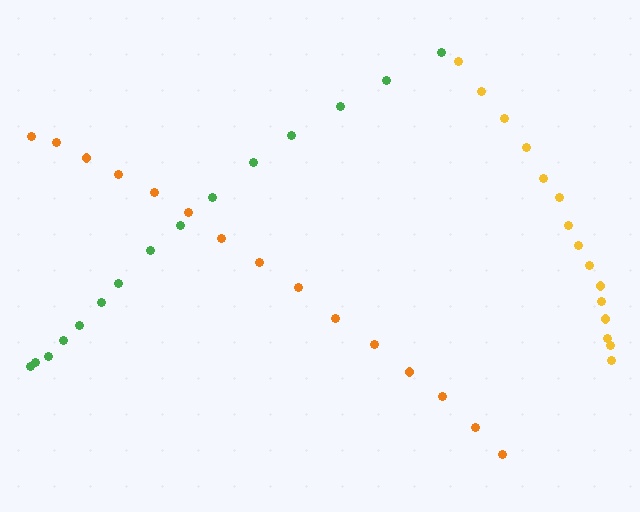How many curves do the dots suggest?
There are 3 distinct paths.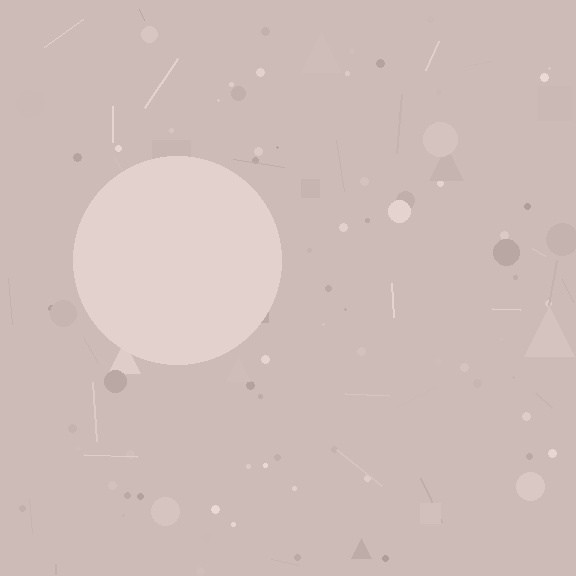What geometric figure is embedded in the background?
A circle is embedded in the background.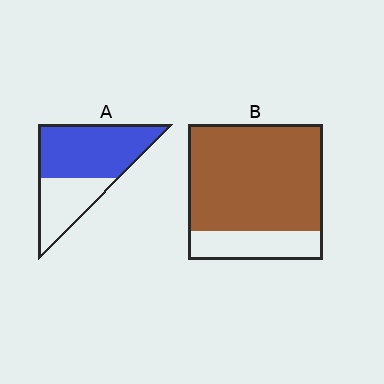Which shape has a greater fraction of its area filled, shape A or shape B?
Shape B.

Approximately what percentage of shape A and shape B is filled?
A is approximately 65% and B is approximately 80%.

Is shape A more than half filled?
Yes.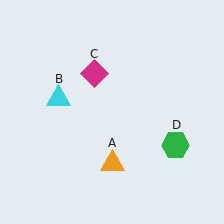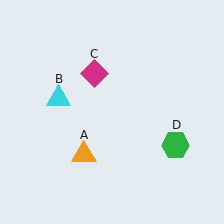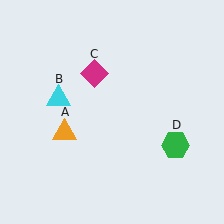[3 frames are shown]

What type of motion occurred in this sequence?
The orange triangle (object A) rotated clockwise around the center of the scene.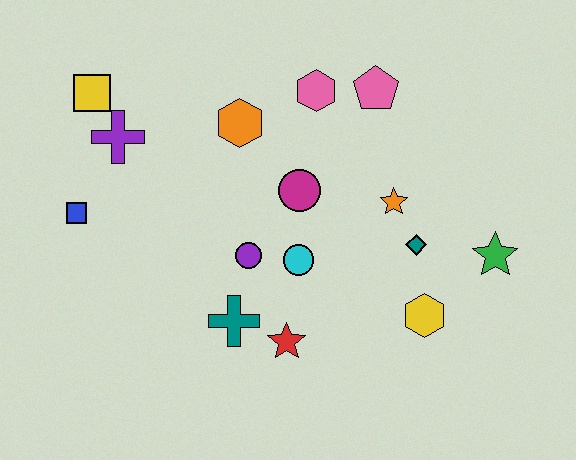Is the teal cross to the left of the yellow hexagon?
Yes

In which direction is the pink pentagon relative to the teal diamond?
The pink pentagon is above the teal diamond.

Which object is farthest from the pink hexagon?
The blue square is farthest from the pink hexagon.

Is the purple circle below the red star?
No